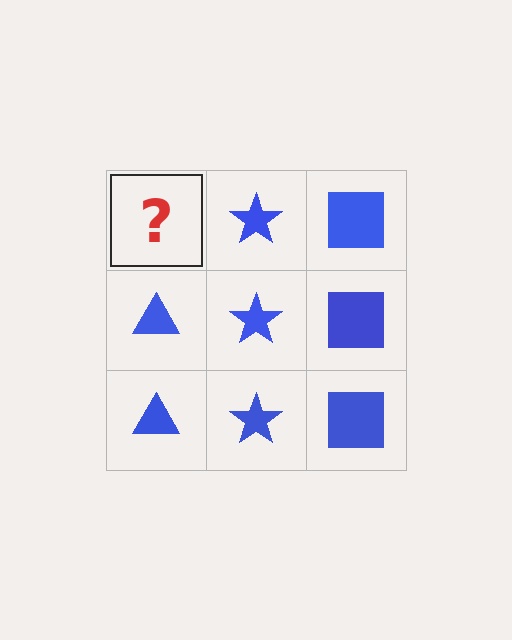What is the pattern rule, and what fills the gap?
The rule is that each column has a consistent shape. The gap should be filled with a blue triangle.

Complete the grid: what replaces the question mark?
The question mark should be replaced with a blue triangle.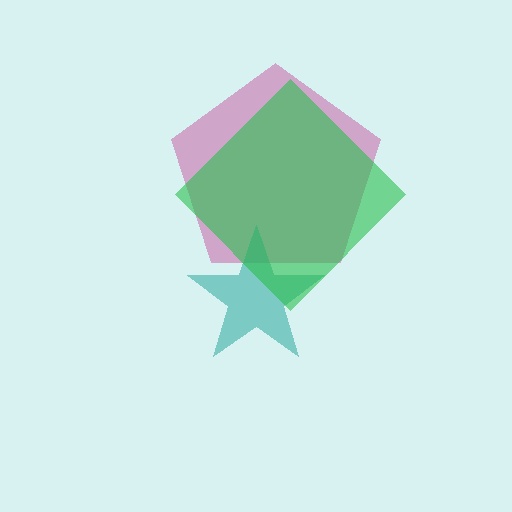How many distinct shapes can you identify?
There are 3 distinct shapes: a magenta pentagon, a teal star, a green diamond.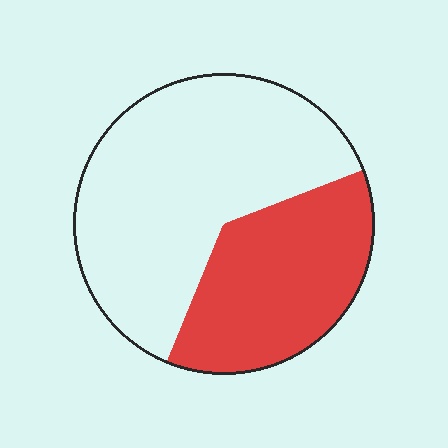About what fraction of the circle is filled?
About three eighths (3/8).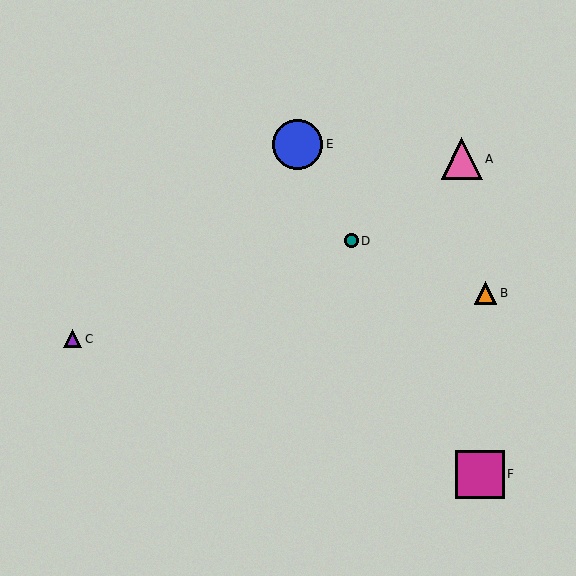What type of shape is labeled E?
Shape E is a blue circle.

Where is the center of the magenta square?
The center of the magenta square is at (480, 474).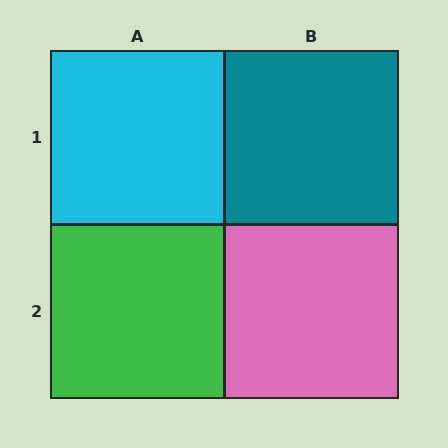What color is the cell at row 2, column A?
Green.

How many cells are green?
1 cell is green.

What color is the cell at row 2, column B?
Pink.